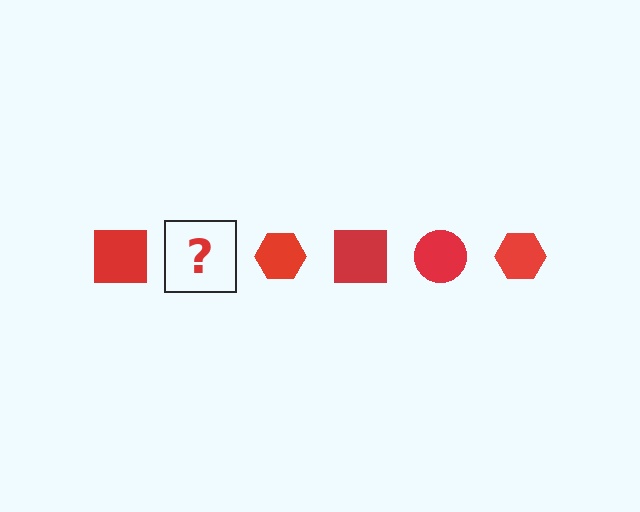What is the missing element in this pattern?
The missing element is a red circle.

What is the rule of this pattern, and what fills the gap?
The rule is that the pattern cycles through square, circle, hexagon shapes in red. The gap should be filled with a red circle.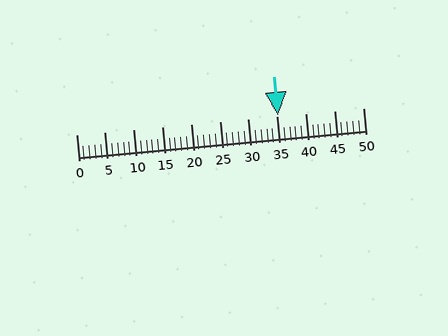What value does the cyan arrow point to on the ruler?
The cyan arrow points to approximately 35.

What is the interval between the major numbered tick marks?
The major tick marks are spaced 5 units apart.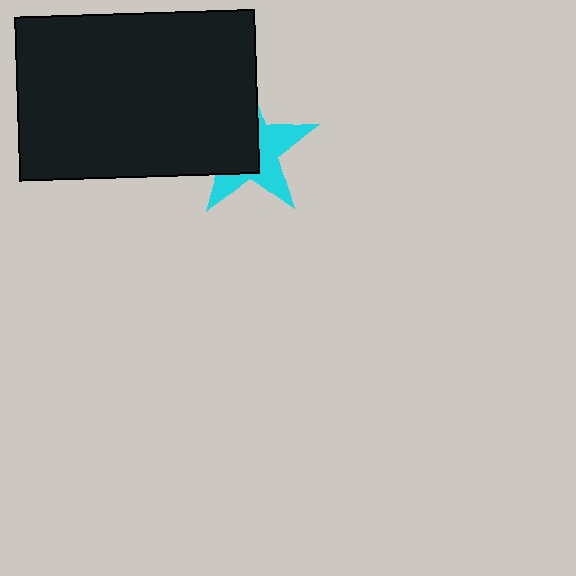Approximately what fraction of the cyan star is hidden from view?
Roughly 53% of the cyan star is hidden behind the black rectangle.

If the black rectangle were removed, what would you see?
You would see the complete cyan star.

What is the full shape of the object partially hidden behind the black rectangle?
The partially hidden object is a cyan star.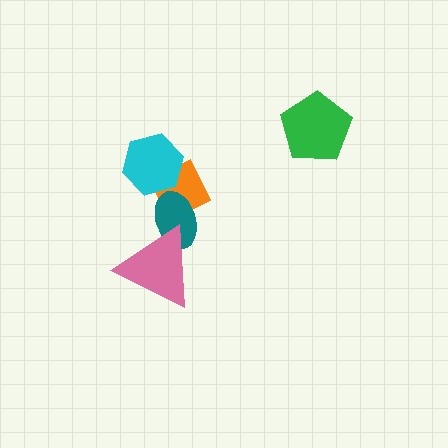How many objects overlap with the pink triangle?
1 object overlaps with the pink triangle.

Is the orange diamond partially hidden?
Yes, it is partially covered by another shape.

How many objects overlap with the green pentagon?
0 objects overlap with the green pentagon.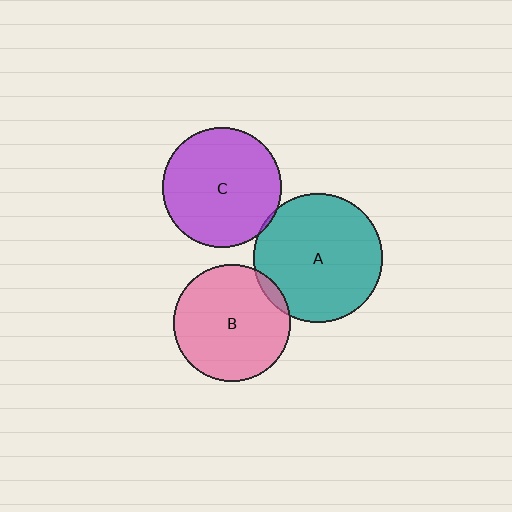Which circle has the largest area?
Circle A (teal).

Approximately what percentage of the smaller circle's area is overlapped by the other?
Approximately 5%.